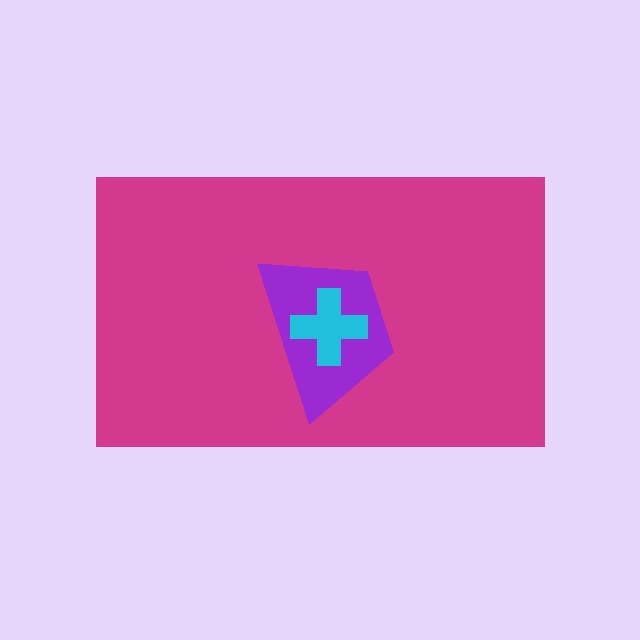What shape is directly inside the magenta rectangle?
The purple trapezoid.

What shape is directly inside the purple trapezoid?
The cyan cross.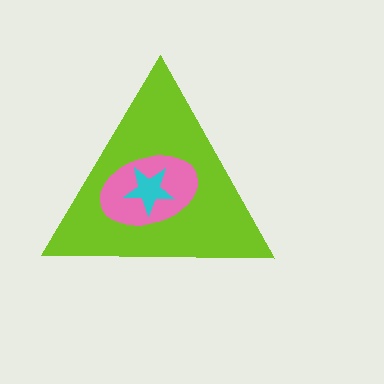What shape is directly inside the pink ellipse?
The cyan star.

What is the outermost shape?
The lime triangle.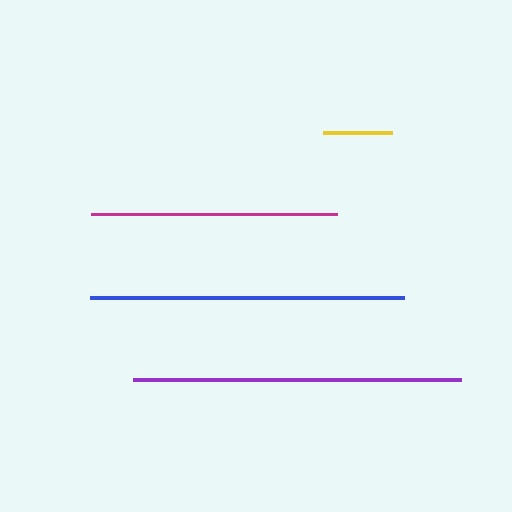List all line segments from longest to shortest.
From longest to shortest: purple, blue, magenta, yellow.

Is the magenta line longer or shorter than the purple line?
The purple line is longer than the magenta line.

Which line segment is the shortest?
The yellow line is the shortest at approximately 69 pixels.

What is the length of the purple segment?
The purple segment is approximately 328 pixels long.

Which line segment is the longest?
The purple line is the longest at approximately 328 pixels.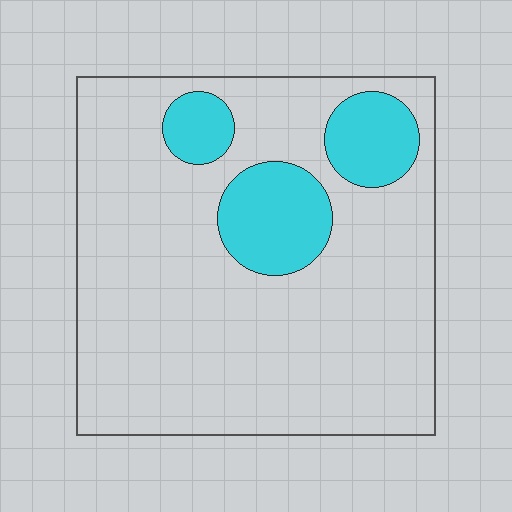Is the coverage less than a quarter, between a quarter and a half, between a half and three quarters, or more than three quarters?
Less than a quarter.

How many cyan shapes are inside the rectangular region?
3.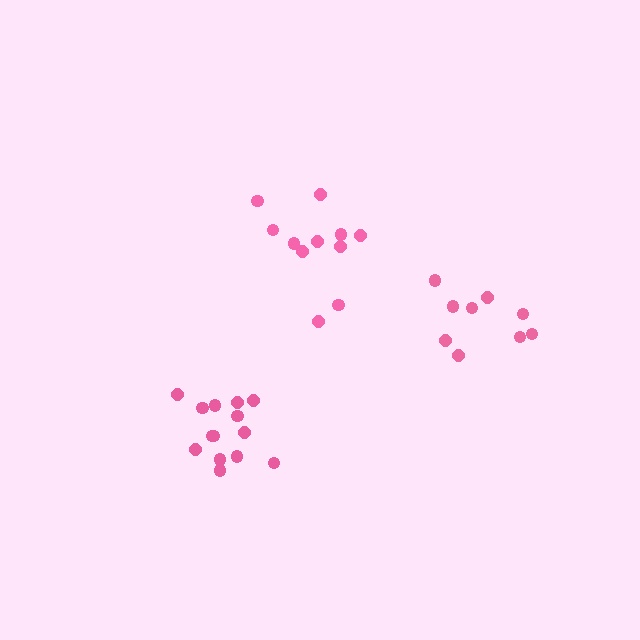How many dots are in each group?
Group 1: 9 dots, Group 2: 14 dots, Group 3: 11 dots (34 total).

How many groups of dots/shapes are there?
There are 3 groups.